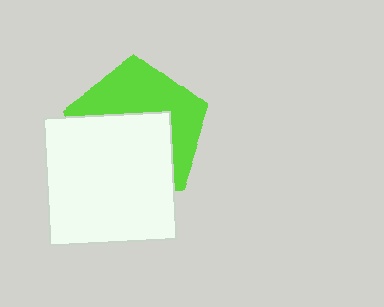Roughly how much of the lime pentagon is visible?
About half of it is visible (roughly 46%).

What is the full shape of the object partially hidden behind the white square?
The partially hidden object is a lime pentagon.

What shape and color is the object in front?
The object in front is a white square.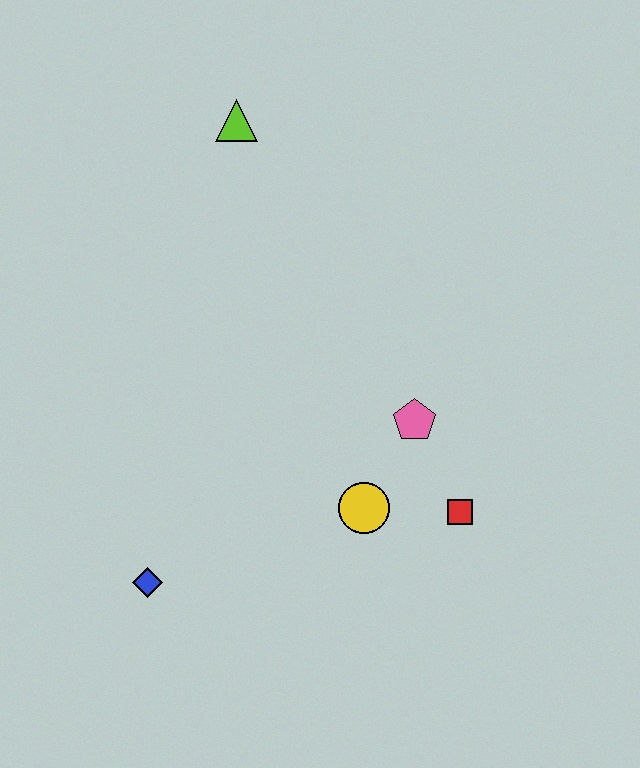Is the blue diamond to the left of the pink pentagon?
Yes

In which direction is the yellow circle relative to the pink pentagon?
The yellow circle is below the pink pentagon.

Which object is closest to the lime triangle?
The pink pentagon is closest to the lime triangle.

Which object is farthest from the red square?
The lime triangle is farthest from the red square.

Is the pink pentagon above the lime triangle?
No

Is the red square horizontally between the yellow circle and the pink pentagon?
No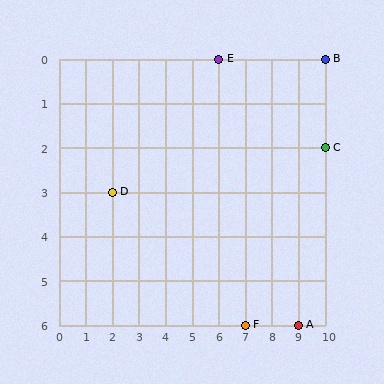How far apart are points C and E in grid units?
Points C and E are 4 columns and 2 rows apart (about 4.5 grid units diagonally).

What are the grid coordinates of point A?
Point A is at grid coordinates (9, 6).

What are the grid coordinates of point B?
Point B is at grid coordinates (10, 0).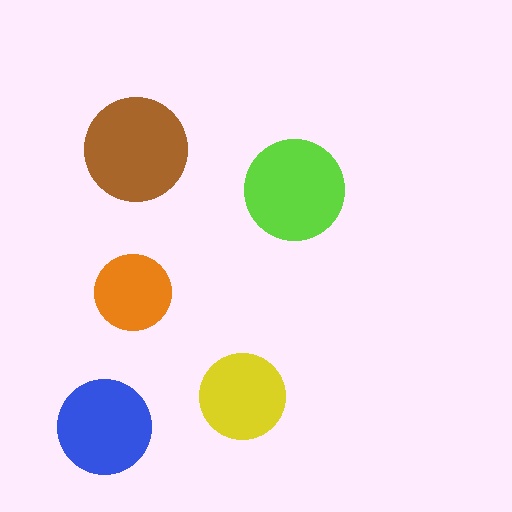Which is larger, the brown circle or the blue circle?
The brown one.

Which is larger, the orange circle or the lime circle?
The lime one.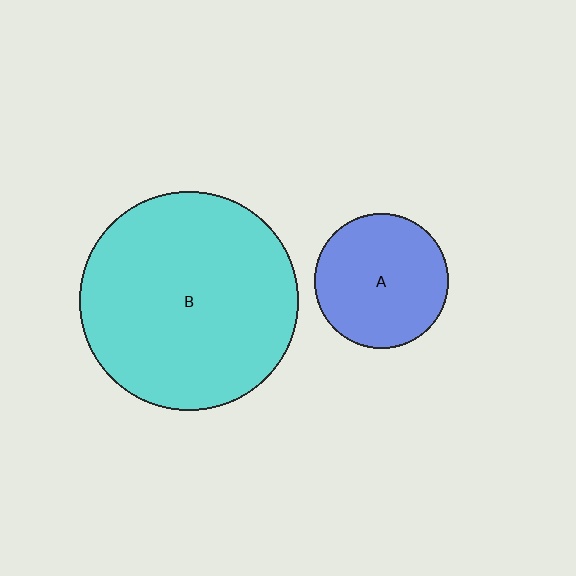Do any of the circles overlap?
No, none of the circles overlap.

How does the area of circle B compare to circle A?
Approximately 2.6 times.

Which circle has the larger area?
Circle B (cyan).